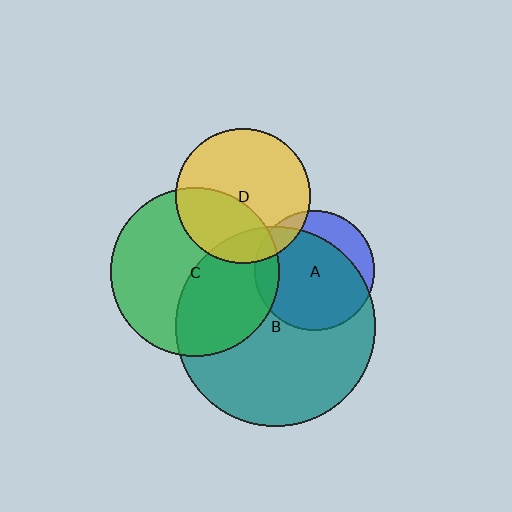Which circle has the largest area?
Circle B (teal).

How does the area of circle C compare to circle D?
Approximately 1.6 times.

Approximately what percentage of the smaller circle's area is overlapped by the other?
Approximately 45%.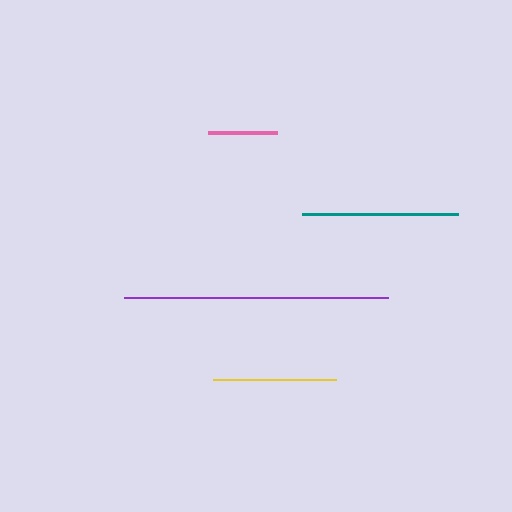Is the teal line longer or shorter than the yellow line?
The teal line is longer than the yellow line.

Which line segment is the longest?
The purple line is the longest at approximately 264 pixels.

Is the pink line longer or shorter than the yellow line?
The yellow line is longer than the pink line.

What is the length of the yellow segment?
The yellow segment is approximately 123 pixels long.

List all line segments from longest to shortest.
From longest to shortest: purple, teal, yellow, pink.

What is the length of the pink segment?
The pink segment is approximately 69 pixels long.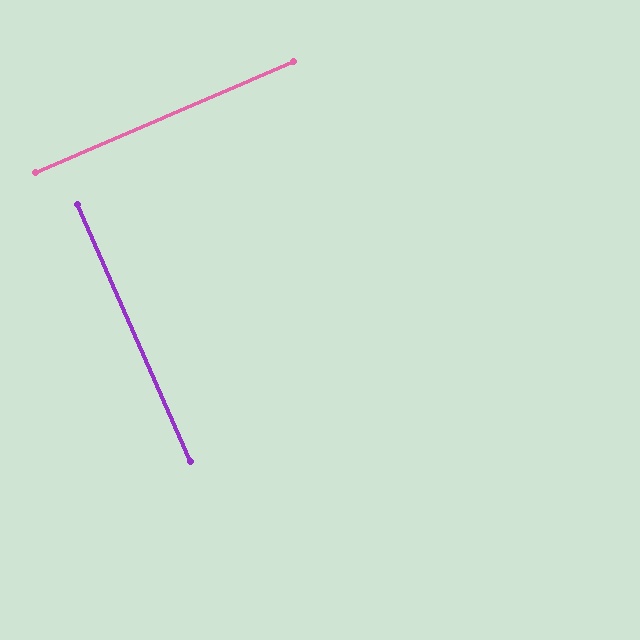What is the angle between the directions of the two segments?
Approximately 90 degrees.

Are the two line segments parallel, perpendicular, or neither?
Perpendicular — they meet at approximately 90°.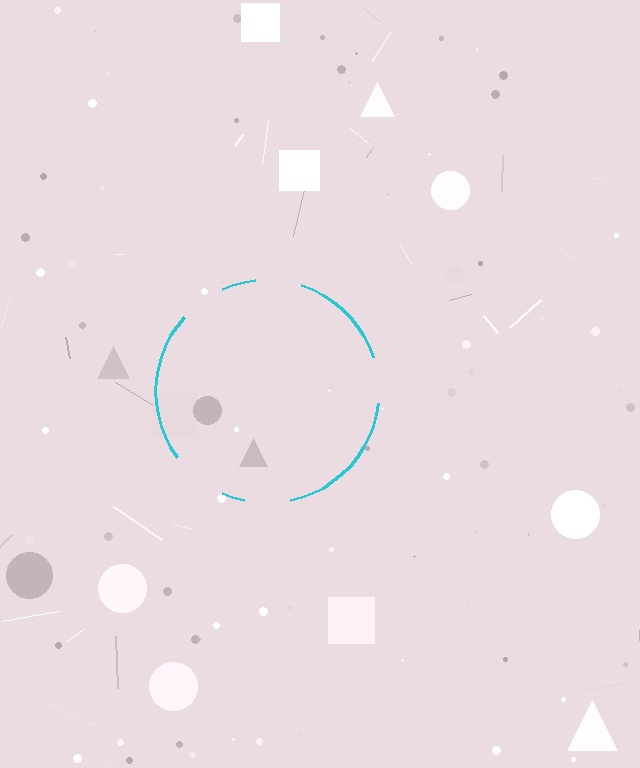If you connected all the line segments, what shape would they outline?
They would outline a circle.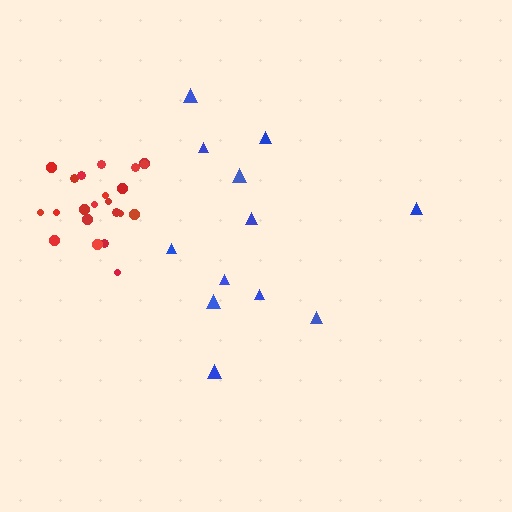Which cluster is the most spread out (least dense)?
Blue.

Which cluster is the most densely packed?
Red.